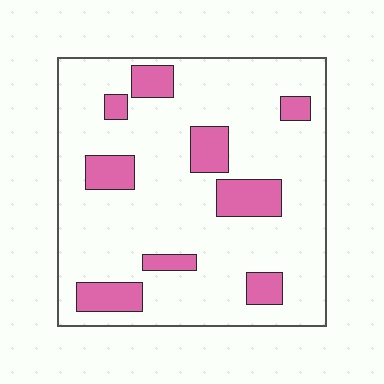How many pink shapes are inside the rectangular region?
9.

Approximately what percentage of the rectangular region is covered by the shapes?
Approximately 20%.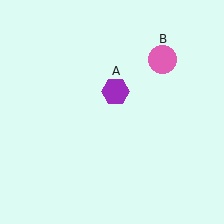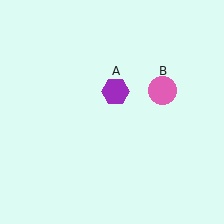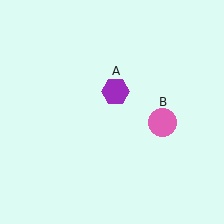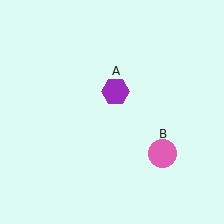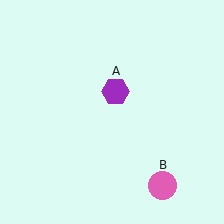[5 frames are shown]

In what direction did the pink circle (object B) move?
The pink circle (object B) moved down.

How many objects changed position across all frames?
1 object changed position: pink circle (object B).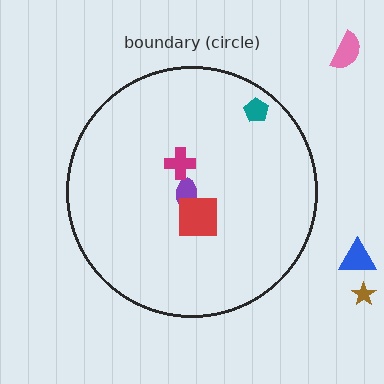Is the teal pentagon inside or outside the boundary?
Inside.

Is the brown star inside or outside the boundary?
Outside.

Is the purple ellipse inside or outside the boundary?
Inside.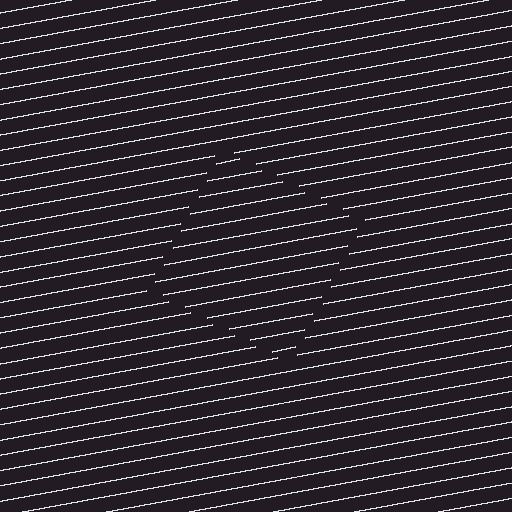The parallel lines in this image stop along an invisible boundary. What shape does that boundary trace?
An illusory square. The interior of the shape contains the same grating, shifted by half a period — the contour is defined by the phase discontinuity where line-ends from the inner and outer gratings abut.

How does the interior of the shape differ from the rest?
The interior of the shape contains the same grating, shifted by half a period — the contour is defined by the phase discontinuity where line-ends from the inner and outer gratings abut.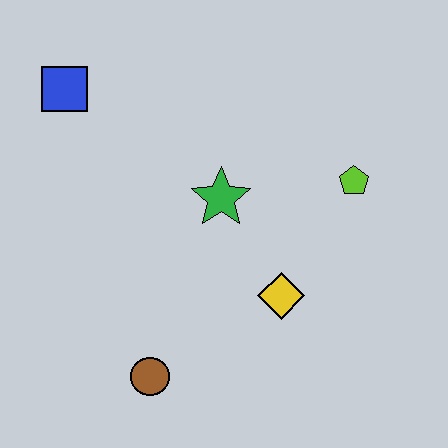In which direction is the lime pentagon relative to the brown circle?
The lime pentagon is to the right of the brown circle.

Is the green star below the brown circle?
No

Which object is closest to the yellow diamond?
The green star is closest to the yellow diamond.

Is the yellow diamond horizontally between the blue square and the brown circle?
No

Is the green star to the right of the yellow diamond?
No